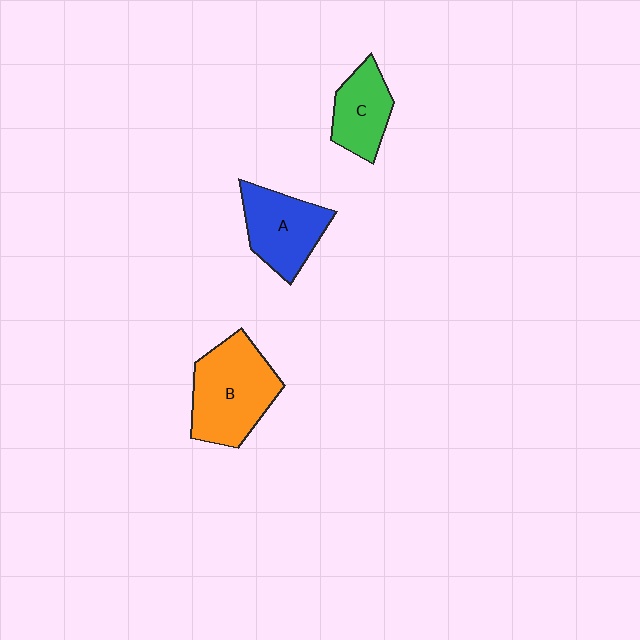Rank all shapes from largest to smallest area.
From largest to smallest: B (orange), A (blue), C (green).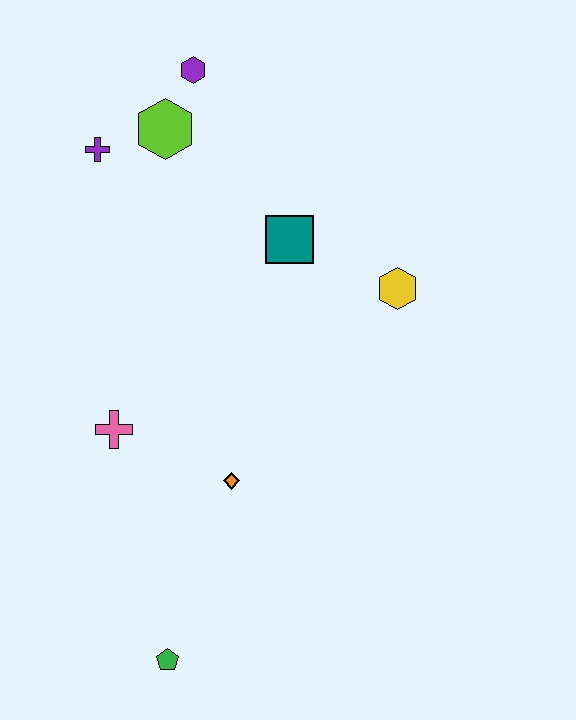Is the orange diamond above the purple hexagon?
No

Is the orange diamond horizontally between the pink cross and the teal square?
Yes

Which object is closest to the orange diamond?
The pink cross is closest to the orange diamond.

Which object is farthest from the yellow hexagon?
The green pentagon is farthest from the yellow hexagon.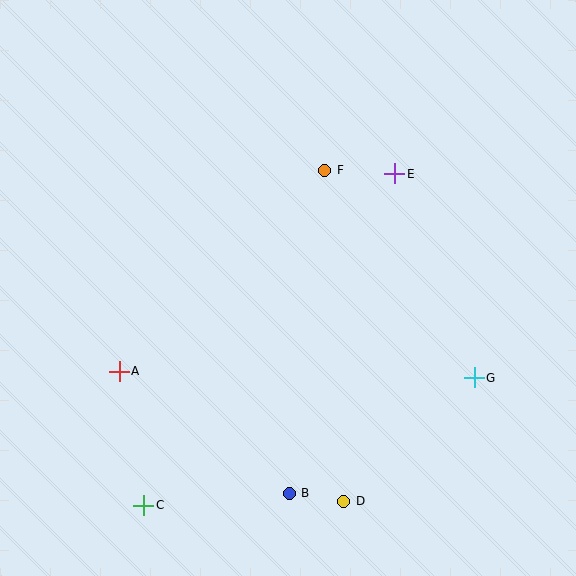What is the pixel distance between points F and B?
The distance between F and B is 325 pixels.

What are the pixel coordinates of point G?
Point G is at (474, 378).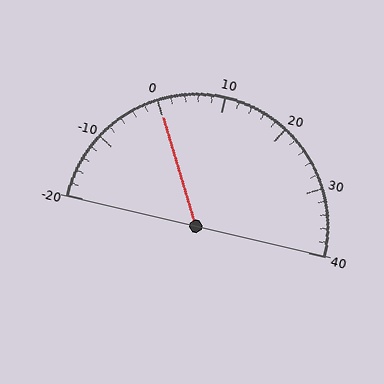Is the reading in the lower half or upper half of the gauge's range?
The reading is in the lower half of the range (-20 to 40).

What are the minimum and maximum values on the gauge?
The gauge ranges from -20 to 40.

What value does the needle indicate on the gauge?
The needle indicates approximately 0.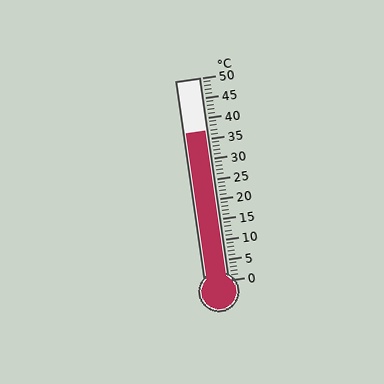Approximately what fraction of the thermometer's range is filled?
The thermometer is filled to approximately 75% of its range.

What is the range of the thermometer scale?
The thermometer scale ranges from 0°C to 50°C.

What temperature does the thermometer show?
The thermometer shows approximately 37°C.